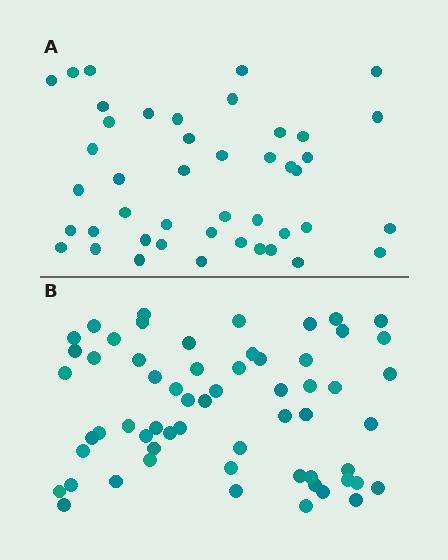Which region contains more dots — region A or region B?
Region B (the bottom region) has more dots.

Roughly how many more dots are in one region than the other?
Region B has approximately 15 more dots than region A.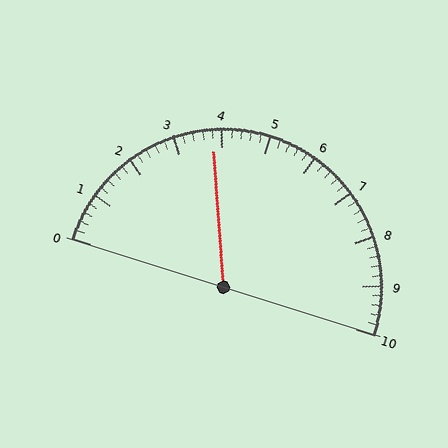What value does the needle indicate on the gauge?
The needle indicates approximately 3.8.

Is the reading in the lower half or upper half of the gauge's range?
The reading is in the lower half of the range (0 to 10).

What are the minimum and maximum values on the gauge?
The gauge ranges from 0 to 10.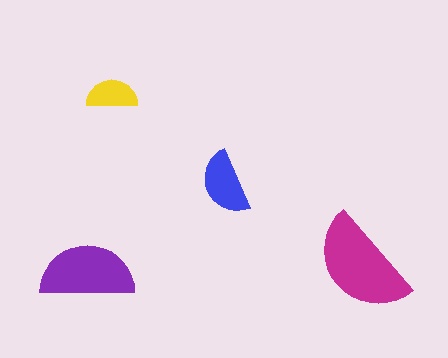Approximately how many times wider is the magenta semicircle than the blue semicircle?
About 1.5 times wider.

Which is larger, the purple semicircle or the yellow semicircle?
The purple one.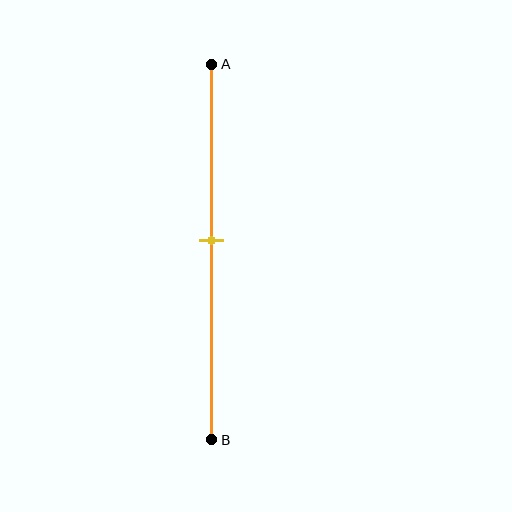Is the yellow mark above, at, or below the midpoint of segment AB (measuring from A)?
The yellow mark is above the midpoint of segment AB.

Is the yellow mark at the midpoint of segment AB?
No, the mark is at about 45% from A, not at the 50% midpoint.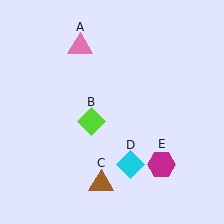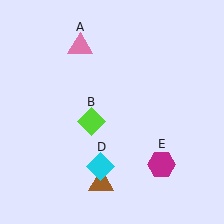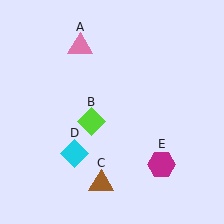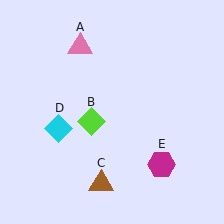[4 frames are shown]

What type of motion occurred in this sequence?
The cyan diamond (object D) rotated clockwise around the center of the scene.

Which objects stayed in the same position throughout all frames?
Pink triangle (object A) and lime diamond (object B) and brown triangle (object C) and magenta hexagon (object E) remained stationary.